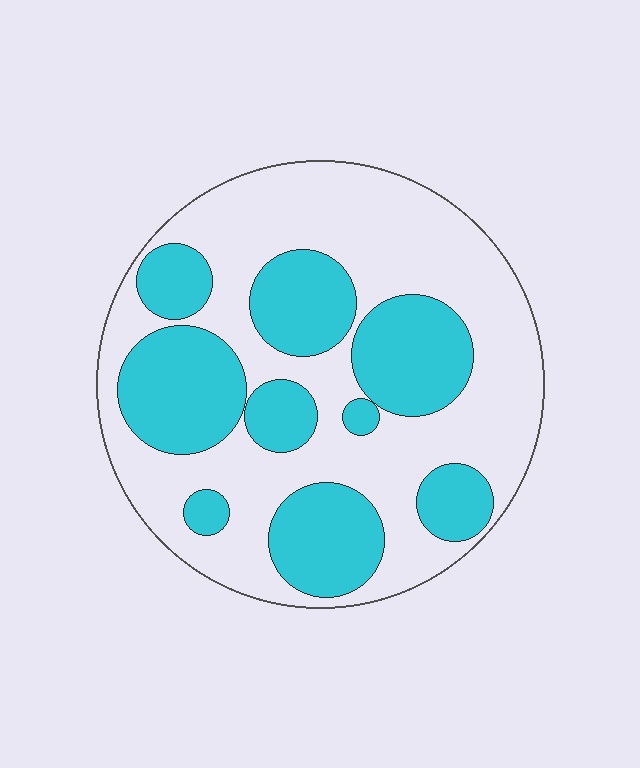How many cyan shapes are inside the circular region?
9.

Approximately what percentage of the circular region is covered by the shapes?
Approximately 40%.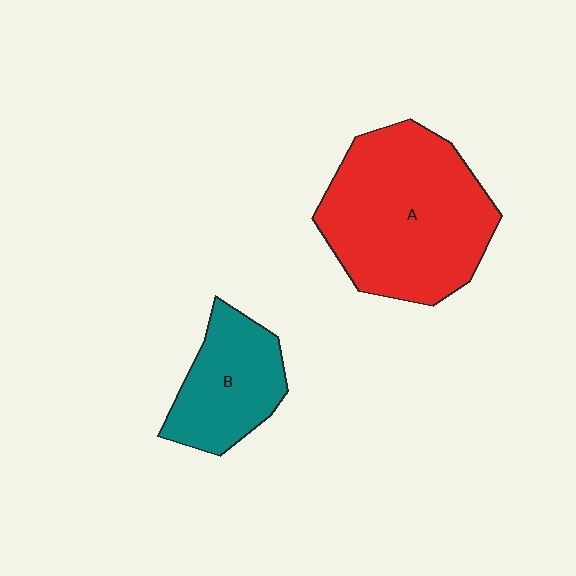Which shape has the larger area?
Shape A (red).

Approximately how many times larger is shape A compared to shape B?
Approximately 2.0 times.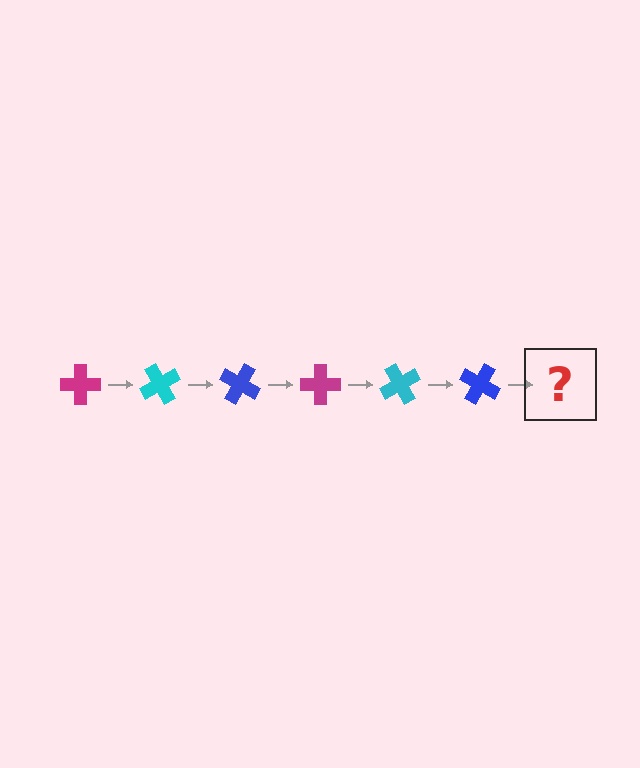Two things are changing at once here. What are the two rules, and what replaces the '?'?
The two rules are that it rotates 60 degrees each step and the color cycles through magenta, cyan, and blue. The '?' should be a magenta cross, rotated 360 degrees from the start.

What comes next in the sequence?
The next element should be a magenta cross, rotated 360 degrees from the start.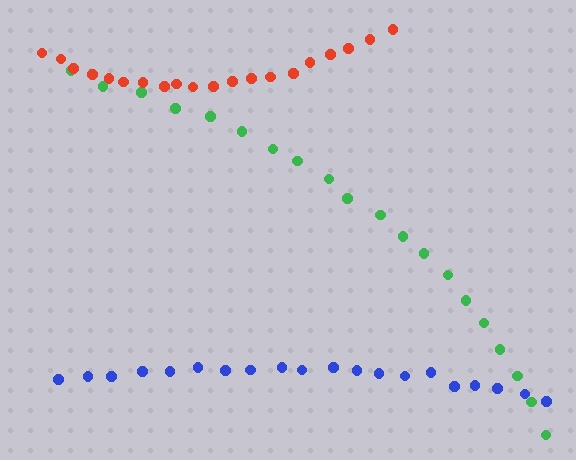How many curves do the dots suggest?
There are 3 distinct paths.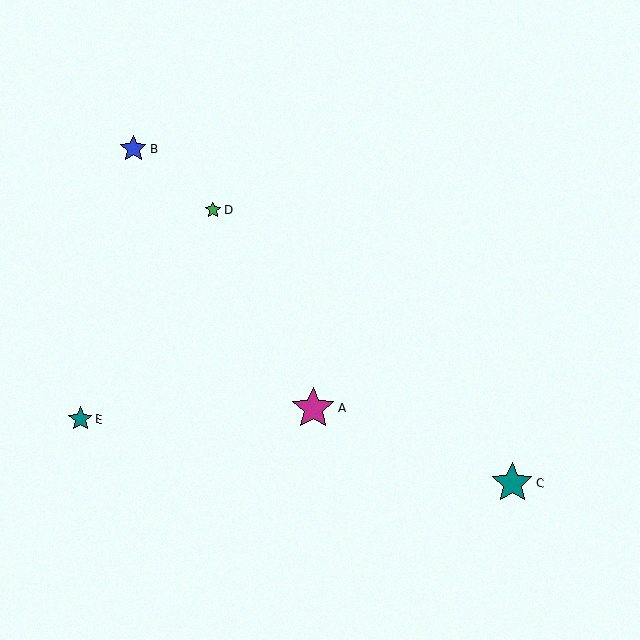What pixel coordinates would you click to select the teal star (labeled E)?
Click at (80, 419) to select the teal star E.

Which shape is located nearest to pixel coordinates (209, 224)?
The green star (labeled D) at (213, 210) is nearest to that location.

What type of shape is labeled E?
Shape E is a teal star.